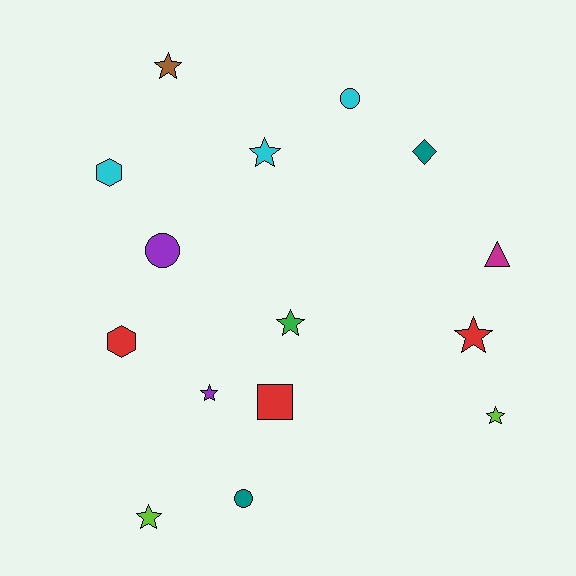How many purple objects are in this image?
There are 2 purple objects.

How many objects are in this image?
There are 15 objects.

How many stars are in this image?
There are 7 stars.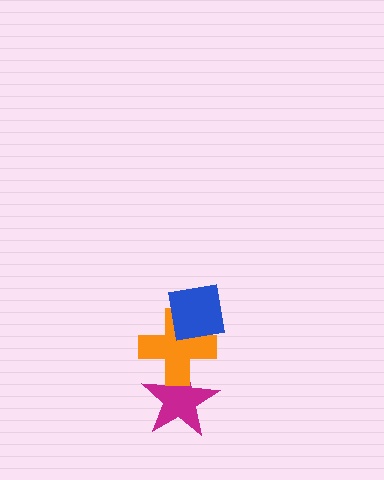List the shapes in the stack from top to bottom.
From top to bottom: the blue square, the orange cross, the magenta star.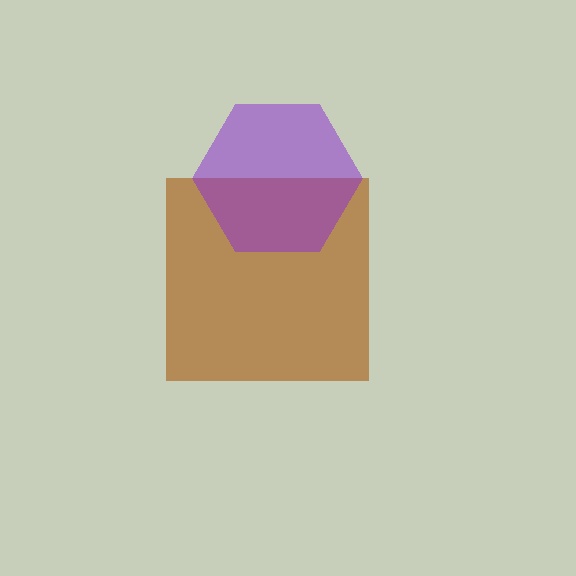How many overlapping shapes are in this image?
There are 2 overlapping shapes in the image.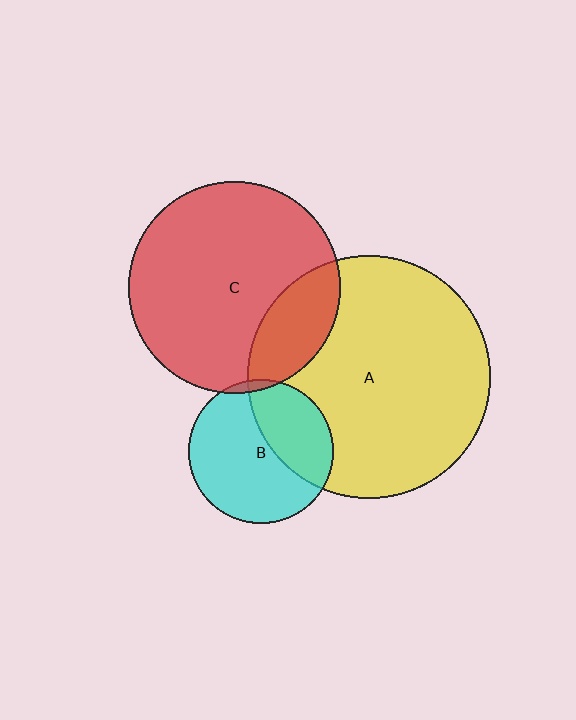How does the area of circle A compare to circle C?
Approximately 1.3 times.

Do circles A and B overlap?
Yes.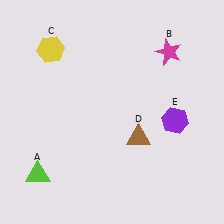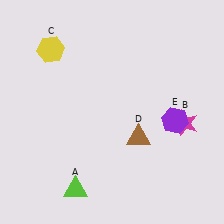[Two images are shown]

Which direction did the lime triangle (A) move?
The lime triangle (A) moved right.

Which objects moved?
The objects that moved are: the lime triangle (A), the magenta star (B).